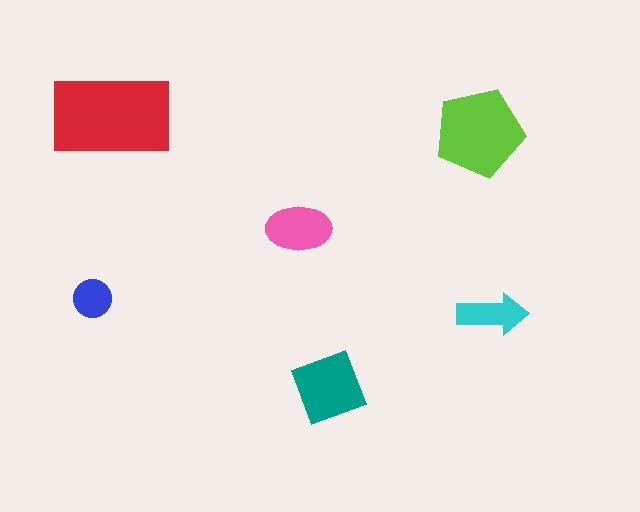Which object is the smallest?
The blue circle.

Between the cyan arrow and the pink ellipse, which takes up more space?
The pink ellipse.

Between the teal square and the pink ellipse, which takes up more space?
The teal square.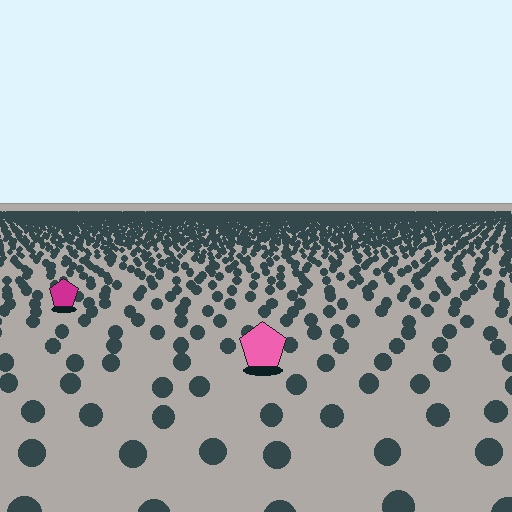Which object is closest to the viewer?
The pink pentagon is closest. The texture marks near it are larger and more spread out.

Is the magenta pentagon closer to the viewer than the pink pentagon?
No. The pink pentagon is closer — you can tell from the texture gradient: the ground texture is coarser near it.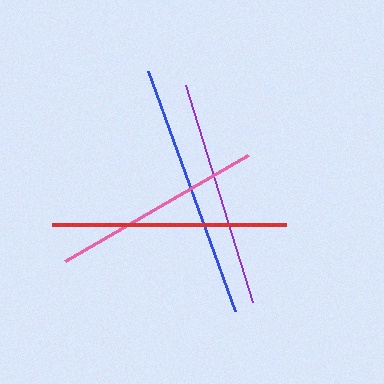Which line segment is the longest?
The blue line is the longest at approximately 255 pixels.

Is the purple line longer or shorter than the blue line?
The blue line is longer than the purple line.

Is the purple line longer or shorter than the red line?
The red line is longer than the purple line.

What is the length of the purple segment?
The purple segment is approximately 227 pixels long.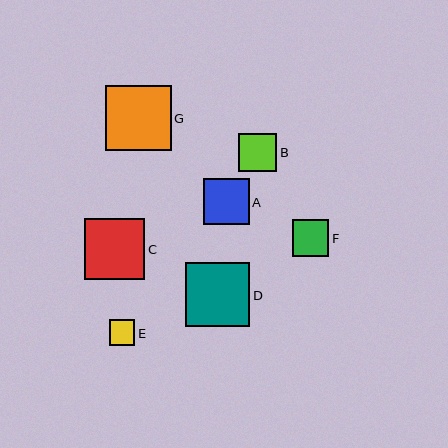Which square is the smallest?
Square E is the smallest with a size of approximately 26 pixels.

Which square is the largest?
Square G is the largest with a size of approximately 65 pixels.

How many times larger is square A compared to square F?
Square A is approximately 1.3 times the size of square F.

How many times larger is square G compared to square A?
Square G is approximately 1.4 times the size of square A.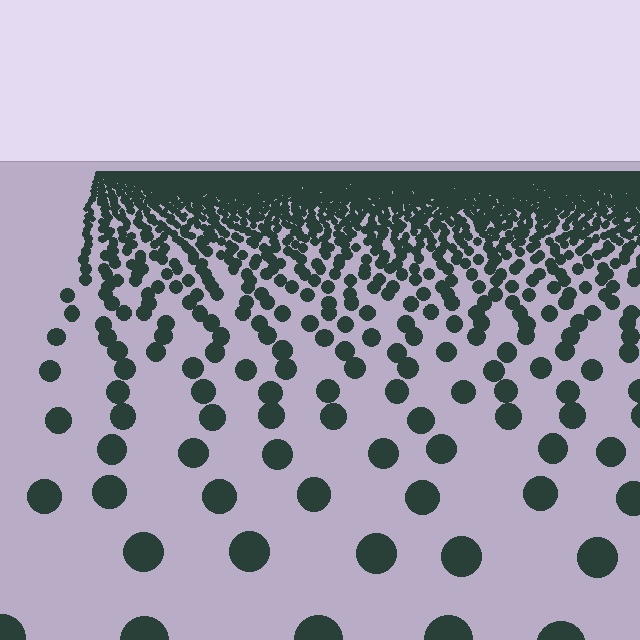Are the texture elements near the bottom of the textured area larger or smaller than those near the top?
Larger. Near the bottom, elements are closer to the viewer and appear at a bigger on-screen size.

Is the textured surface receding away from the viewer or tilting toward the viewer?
The surface is receding away from the viewer. Texture elements get smaller and denser toward the top.